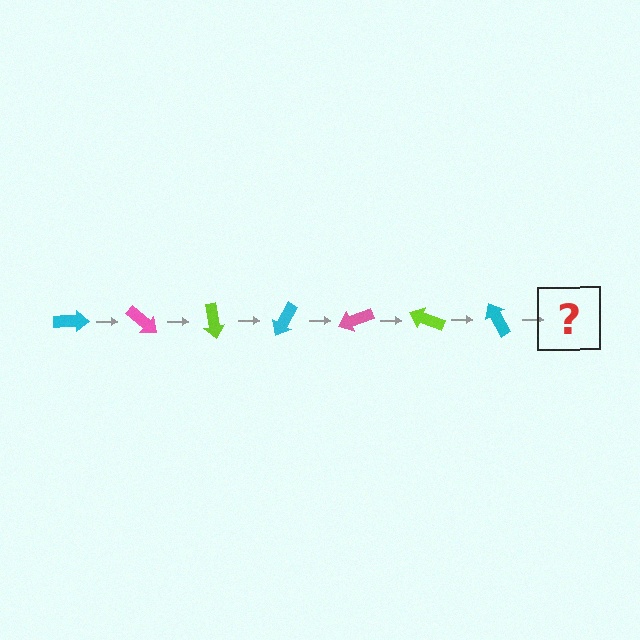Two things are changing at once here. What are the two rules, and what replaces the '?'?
The two rules are that it rotates 40 degrees each step and the color cycles through cyan, pink, and lime. The '?' should be a pink arrow, rotated 280 degrees from the start.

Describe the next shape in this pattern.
It should be a pink arrow, rotated 280 degrees from the start.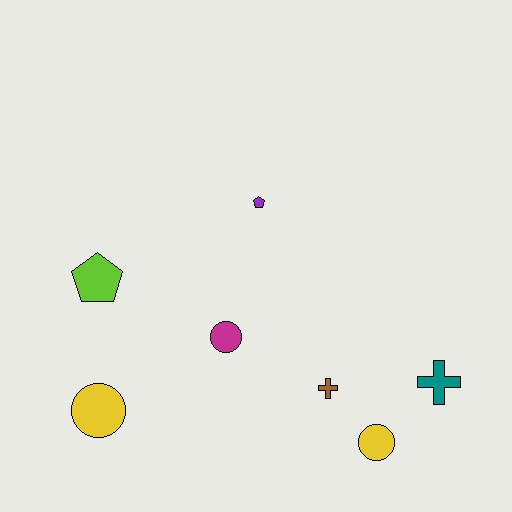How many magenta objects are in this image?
There is 1 magenta object.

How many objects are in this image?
There are 7 objects.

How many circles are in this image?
There are 3 circles.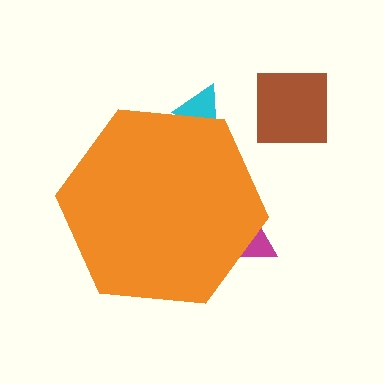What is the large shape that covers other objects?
An orange hexagon.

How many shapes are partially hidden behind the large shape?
2 shapes are partially hidden.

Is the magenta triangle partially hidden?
Yes, the magenta triangle is partially hidden behind the orange hexagon.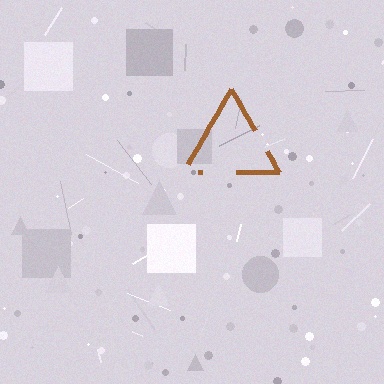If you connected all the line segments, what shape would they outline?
They would outline a triangle.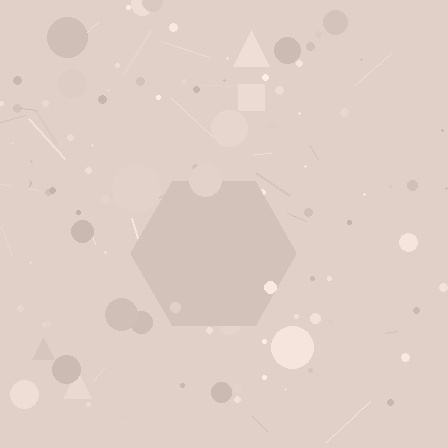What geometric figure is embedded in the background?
A hexagon is embedded in the background.